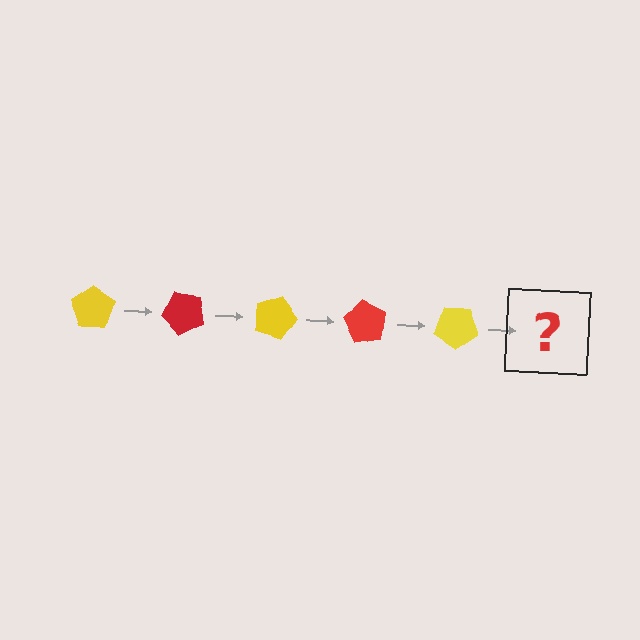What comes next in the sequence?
The next element should be a red pentagon, rotated 225 degrees from the start.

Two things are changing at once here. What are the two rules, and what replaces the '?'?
The two rules are that it rotates 45 degrees each step and the color cycles through yellow and red. The '?' should be a red pentagon, rotated 225 degrees from the start.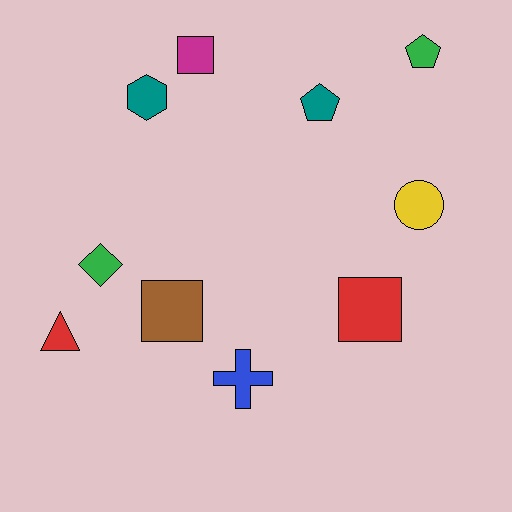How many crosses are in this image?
There is 1 cross.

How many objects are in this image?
There are 10 objects.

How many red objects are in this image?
There are 2 red objects.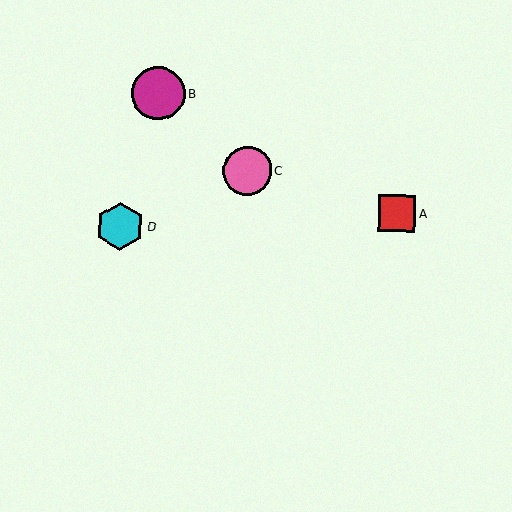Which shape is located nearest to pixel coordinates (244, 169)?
The pink circle (labeled C) at (247, 171) is nearest to that location.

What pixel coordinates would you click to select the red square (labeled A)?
Click at (397, 213) to select the red square A.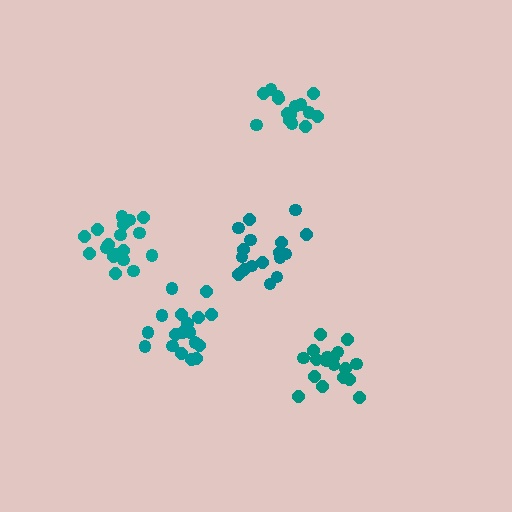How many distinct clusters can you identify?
There are 5 distinct clusters.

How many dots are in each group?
Group 1: 19 dots, Group 2: 18 dots, Group 3: 15 dots, Group 4: 18 dots, Group 5: 17 dots (87 total).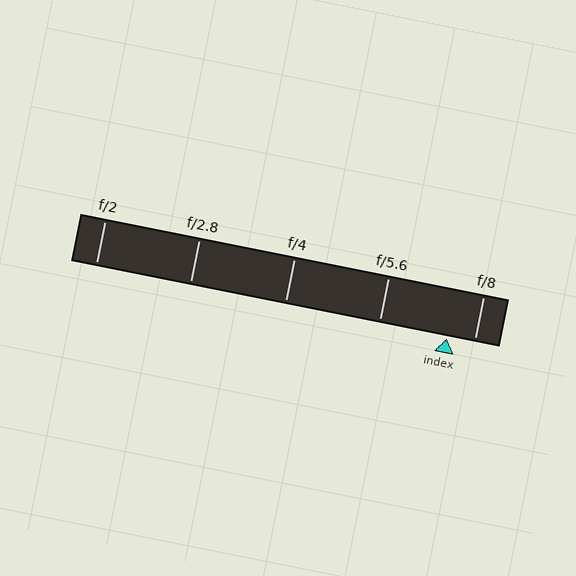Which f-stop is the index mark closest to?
The index mark is closest to f/8.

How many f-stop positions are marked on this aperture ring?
There are 5 f-stop positions marked.